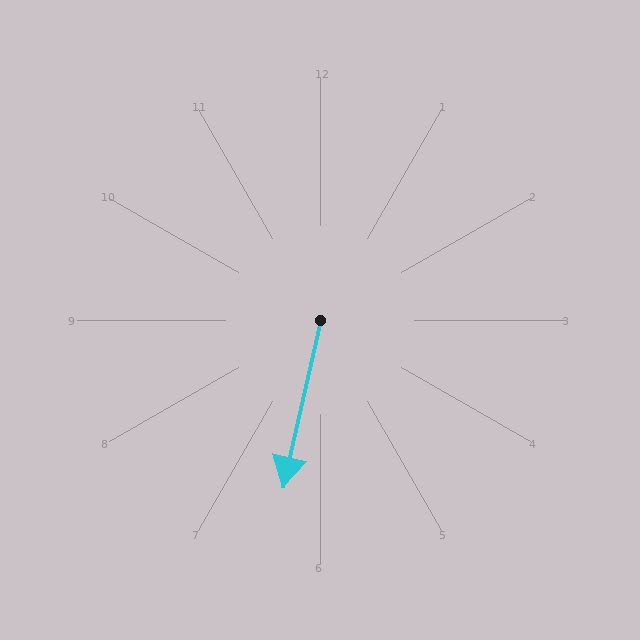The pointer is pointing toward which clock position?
Roughly 6 o'clock.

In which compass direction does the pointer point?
South.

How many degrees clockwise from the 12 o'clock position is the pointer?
Approximately 192 degrees.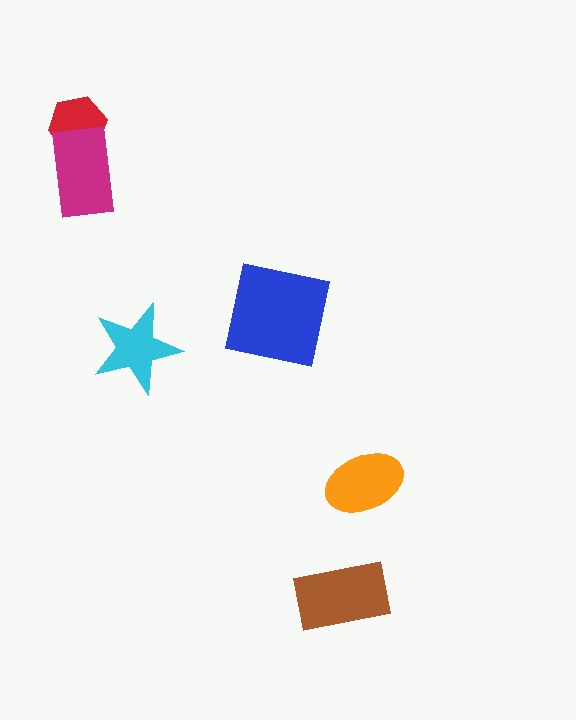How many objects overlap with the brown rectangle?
0 objects overlap with the brown rectangle.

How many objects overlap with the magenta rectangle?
1 object overlaps with the magenta rectangle.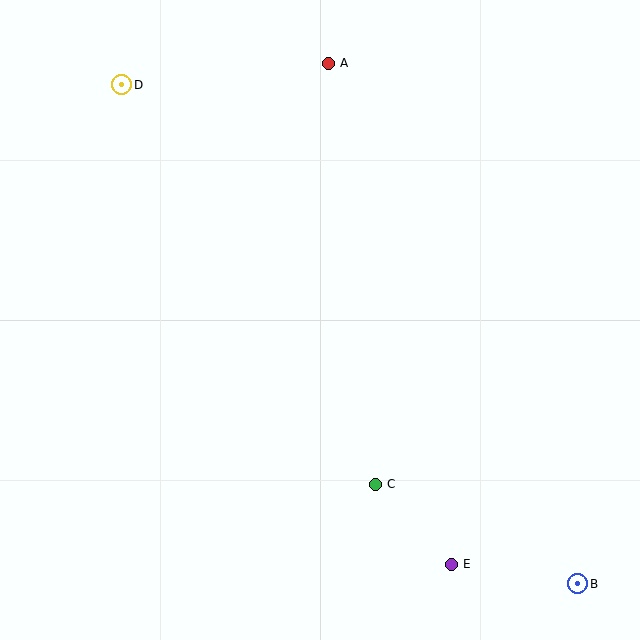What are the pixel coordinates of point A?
Point A is at (328, 63).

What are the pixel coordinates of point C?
Point C is at (375, 484).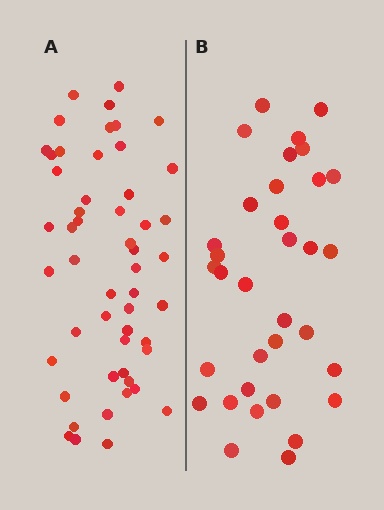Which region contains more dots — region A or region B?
Region A (the left region) has more dots.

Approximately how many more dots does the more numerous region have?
Region A has approximately 20 more dots than region B.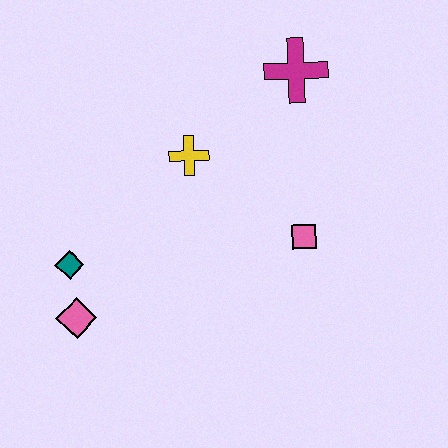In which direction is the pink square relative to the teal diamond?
The pink square is to the right of the teal diamond.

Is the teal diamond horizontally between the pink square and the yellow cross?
No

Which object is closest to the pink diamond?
The teal diamond is closest to the pink diamond.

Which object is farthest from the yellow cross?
The pink diamond is farthest from the yellow cross.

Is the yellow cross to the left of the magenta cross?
Yes